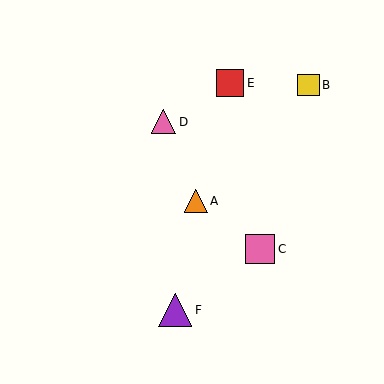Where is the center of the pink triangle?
The center of the pink triangle is at (163, 122).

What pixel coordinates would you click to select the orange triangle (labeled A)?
Click at (196, 201) to select the orange triangle A.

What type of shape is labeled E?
Shape E is a red square.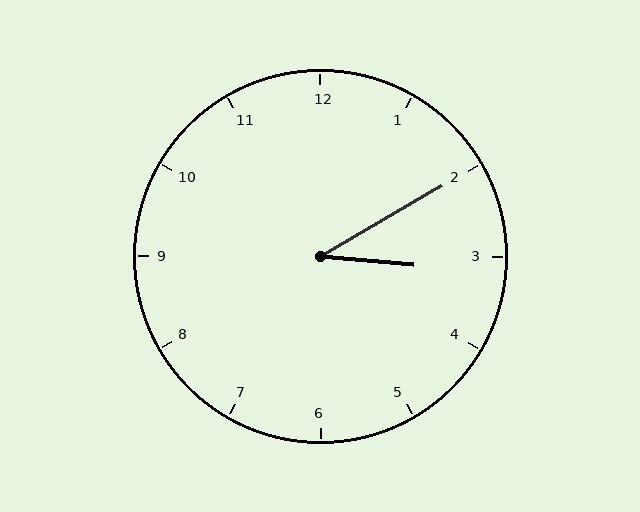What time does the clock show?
3:10.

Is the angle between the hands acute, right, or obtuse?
It is acute.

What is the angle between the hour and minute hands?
Approximately 35 degrees.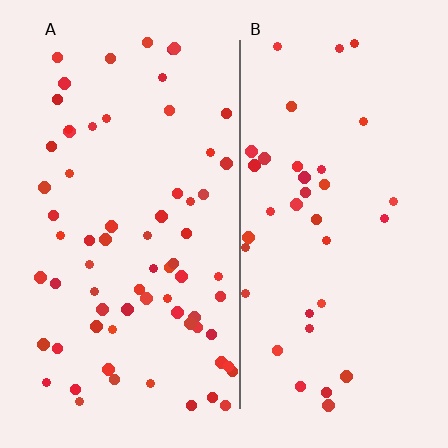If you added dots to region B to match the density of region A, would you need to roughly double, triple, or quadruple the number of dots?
Approximately double.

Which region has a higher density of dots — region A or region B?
A (the left).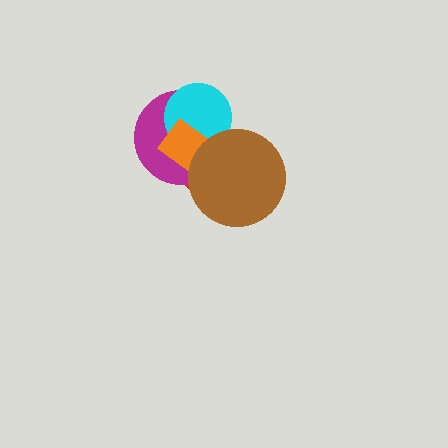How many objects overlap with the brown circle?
4 objects overlap with the brown circle.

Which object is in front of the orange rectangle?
The brown circle is in front of the orange rectangle.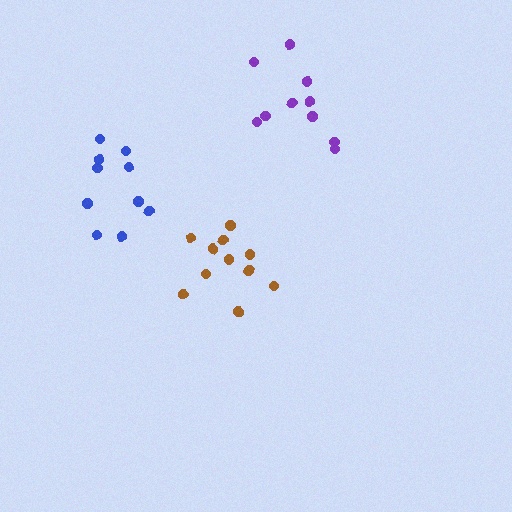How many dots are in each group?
Group 1: 10 dots, Group 2: 11 dots, Group 3: 10 dots (31 total).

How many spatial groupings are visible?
There are 3 spatial groupings.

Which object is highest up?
The purple cluster is topmost.